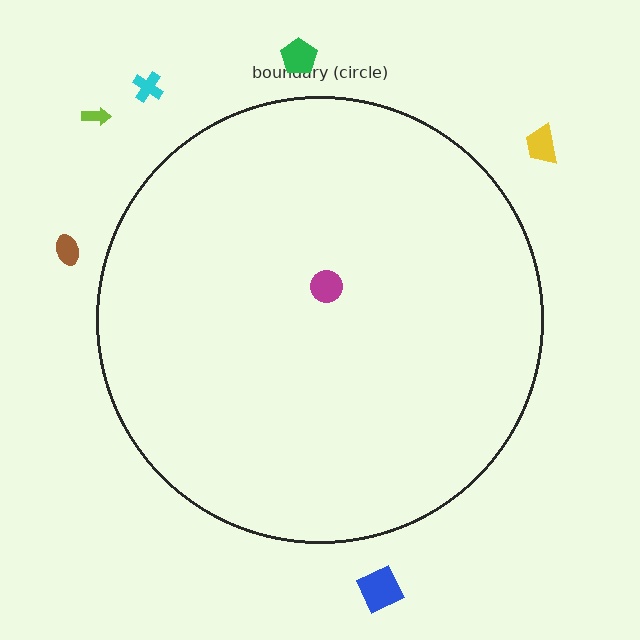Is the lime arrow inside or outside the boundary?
Outside.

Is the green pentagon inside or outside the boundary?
Outside.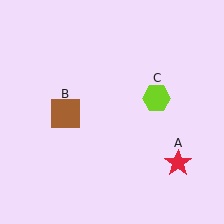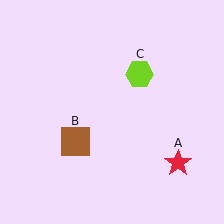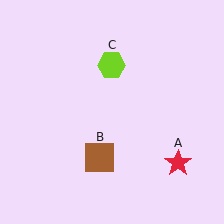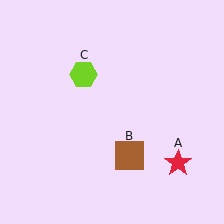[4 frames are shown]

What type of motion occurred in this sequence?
The brown square (object B), lime hexagon (object C) rotated counterclockwise around the center of the scene.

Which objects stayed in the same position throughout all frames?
Red star (object A) remained stationary.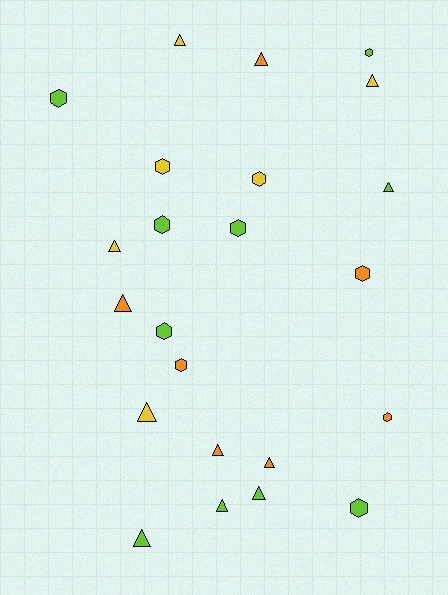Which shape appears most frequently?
Triangle, with 12 objects.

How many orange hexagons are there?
There are 3 orange hexagons.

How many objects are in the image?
There are 23 objects.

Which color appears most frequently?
Lime, with 10 objects.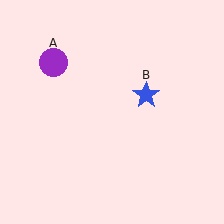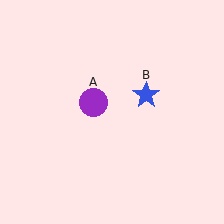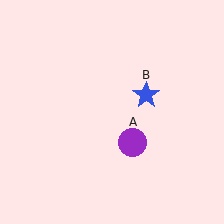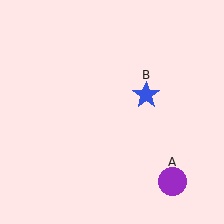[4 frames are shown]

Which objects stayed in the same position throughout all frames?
Blue star (object B) remained stationary.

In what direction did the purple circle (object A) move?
The purple circle (object A) moved down and to the right.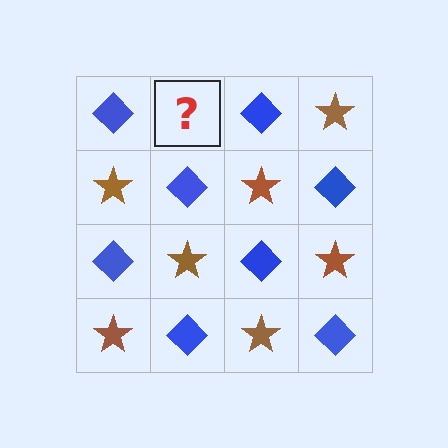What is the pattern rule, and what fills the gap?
The rule is that it alternates blue diamond and brown star in a checkerboard pattern. The gap should be filled with a brown star.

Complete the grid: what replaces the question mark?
The question mark should be replaced with a brown star.